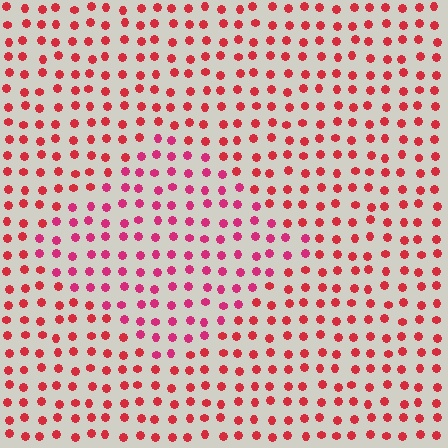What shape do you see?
I see a diamond.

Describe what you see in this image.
The image is filled with small red elements in a uniform arrangement. A diamond-shaped region is visible where the elements are tinted to a slightly different hue, forming a subtle color boundary.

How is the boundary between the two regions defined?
The boundary is defined purely by a slight shift in hue (about 22 degrees). Spacing, size, and orientation are identical on both sides.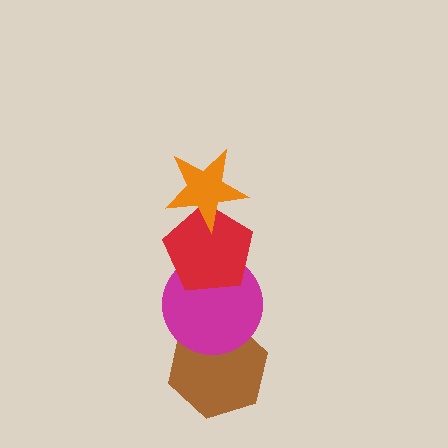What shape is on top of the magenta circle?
The red pentagon is on top of the magenta circle.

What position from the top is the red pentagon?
The red pentagon is 2nd from the top.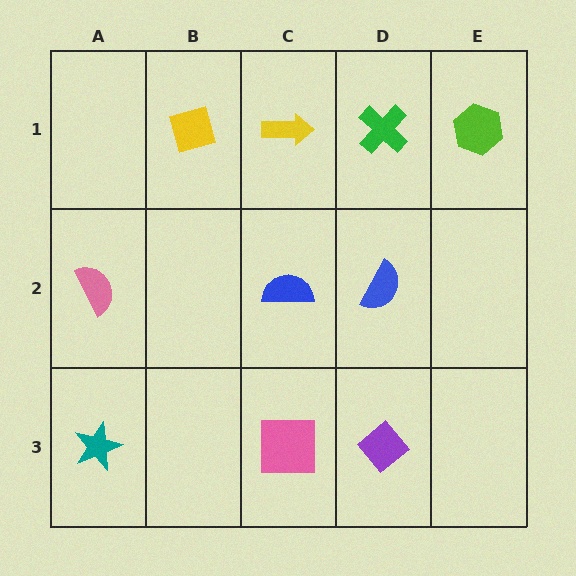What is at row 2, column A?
A pink semicircle.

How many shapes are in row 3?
3 shapes.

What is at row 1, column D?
A green cross.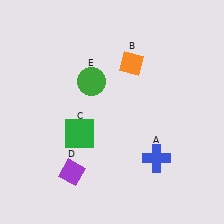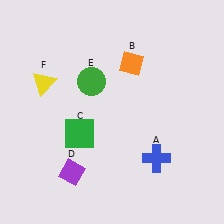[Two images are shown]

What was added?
A yellow triangle (F) was added in Image 2.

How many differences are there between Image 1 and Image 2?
There is 1 difference between the two images.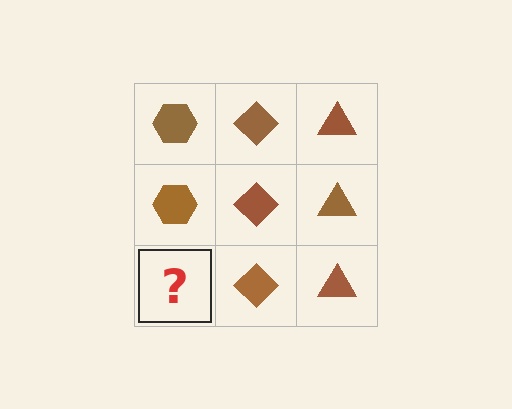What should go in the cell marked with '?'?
The missing cell should contain a brown hexagon.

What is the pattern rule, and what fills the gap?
The rule is that each column has a consistent shape. The gap should be filled with a brown hexagon.